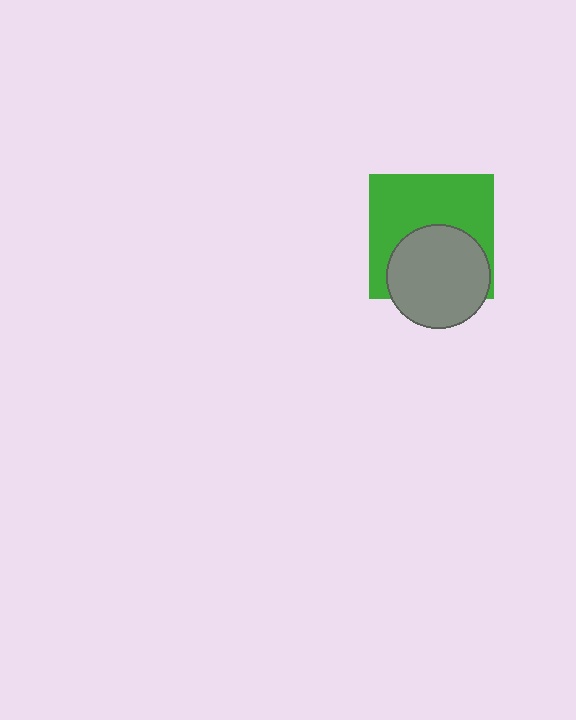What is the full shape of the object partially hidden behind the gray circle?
The partially hidden object is a green square.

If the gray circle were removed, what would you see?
You would see the complete green square.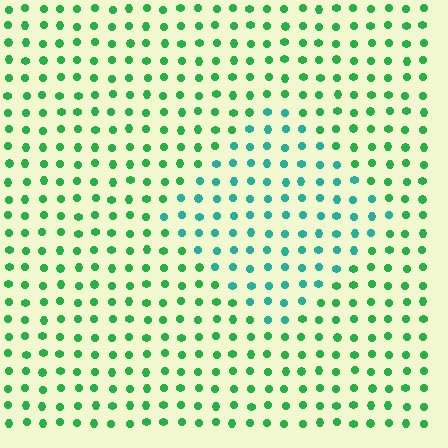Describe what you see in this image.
The image is filled with small green elements in a uniform arrangement. A diamond-shaped region is visible where the elements are tinted to a slightly different hue, forming a subtle color boundary.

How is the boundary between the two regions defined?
The boundary is defined purely by a slight shift in hue (about 35 degrees). Spacing, size, and orientation are identical on both sides.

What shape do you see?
I see a diamond.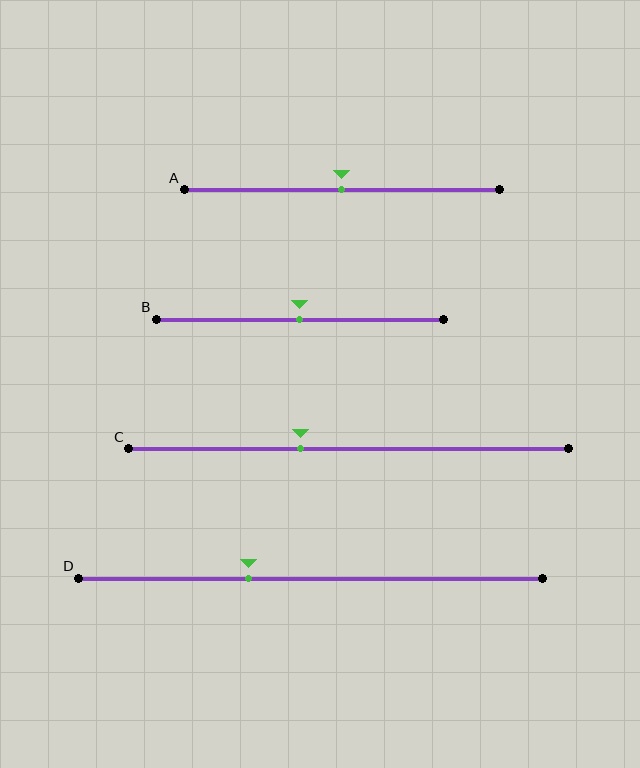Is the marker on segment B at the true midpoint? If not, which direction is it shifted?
Yes, the marker on segment B is at the true midpoint.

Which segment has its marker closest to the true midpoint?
Segment A has its marker closest to the true midpoint.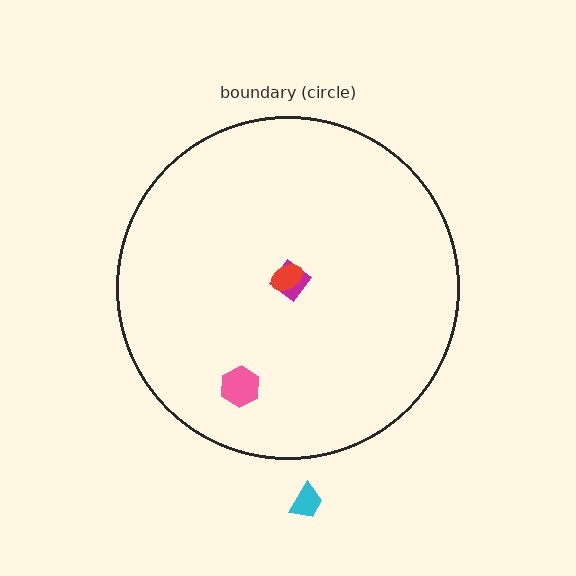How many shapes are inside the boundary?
3 inside, 1 outside.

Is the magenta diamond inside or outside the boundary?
Inside.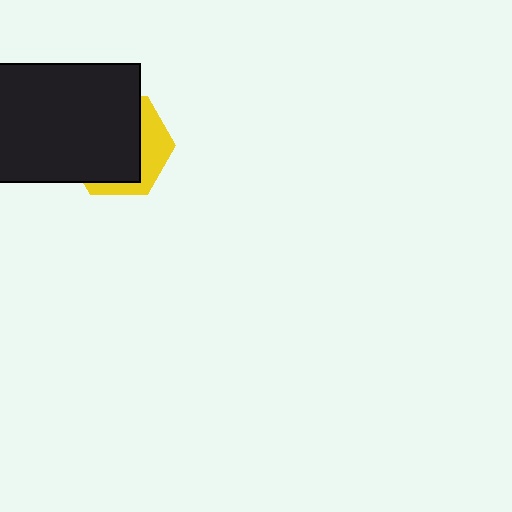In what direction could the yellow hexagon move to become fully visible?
The yellow hexagon could move toward the lower-right. That would shift it out from behind the black rectangle entirely.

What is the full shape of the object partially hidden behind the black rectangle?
The partially hidden object is a yellow hexagon.